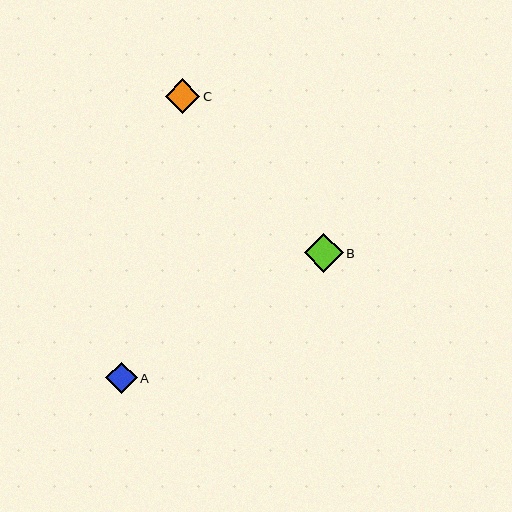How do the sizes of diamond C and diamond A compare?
Diamond C and diamond A are approximately the same size.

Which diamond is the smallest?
Diamond A is the smallest with a size of approximately 32 pixels.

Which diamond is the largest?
Diamond B is the largest with a size of approximately 39 pixels.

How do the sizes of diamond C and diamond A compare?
Diamond C and diamond A are approximately the same size.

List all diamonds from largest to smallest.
From largest to smallest: B, C, A.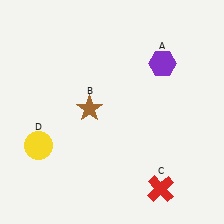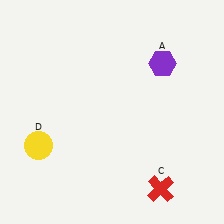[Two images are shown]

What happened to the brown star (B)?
The brown star (B) was removed in Image 2. It was in the top-left area of Image 1.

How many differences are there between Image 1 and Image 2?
There is 1 difference between the two images.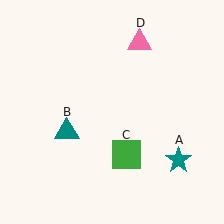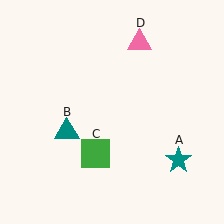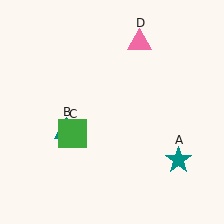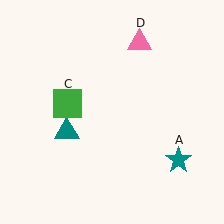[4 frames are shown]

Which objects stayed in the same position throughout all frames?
Teal star (object A) and teal triangle (object B) and pink triangle (object D) remained stationary.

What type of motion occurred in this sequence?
The green square (object C) rotated clockwise around the center of the scene.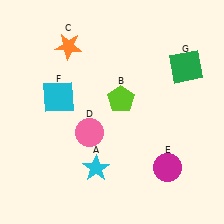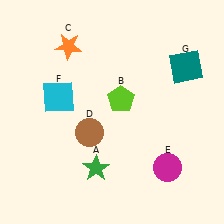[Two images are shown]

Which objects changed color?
A changed from cyan to green. D changed from pink to brown. G changed from green to teal.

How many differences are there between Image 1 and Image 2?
There are 3 differences between the two images.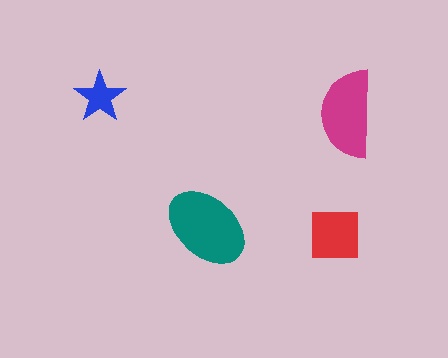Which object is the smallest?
The blue star.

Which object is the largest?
The teal ellipse.